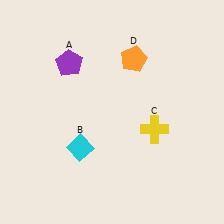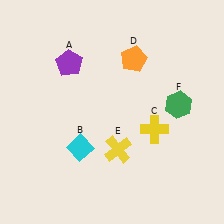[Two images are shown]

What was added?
A yellow cross (E), a green hexagon (F) were added in Image 2.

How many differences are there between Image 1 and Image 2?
There are 2 differences between the two images.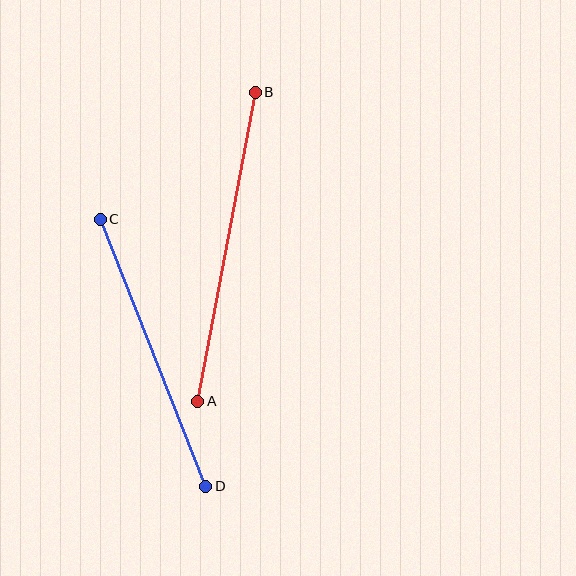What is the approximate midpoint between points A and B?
The midpoint is at approximately (226, 247) pixels.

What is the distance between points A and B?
The distance is approximately 314 pixels.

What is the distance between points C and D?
The distance is approximately 287 pixels.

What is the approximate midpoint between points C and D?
The midpoint is at approximately (153, 353) pixels.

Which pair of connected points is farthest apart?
Points A and B are farthest apart.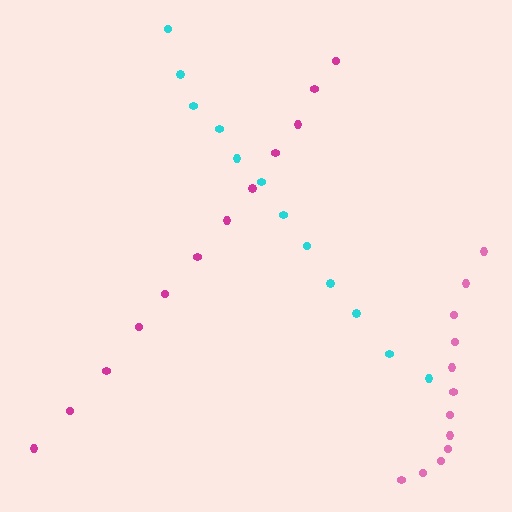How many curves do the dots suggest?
There are 3 distinct paths.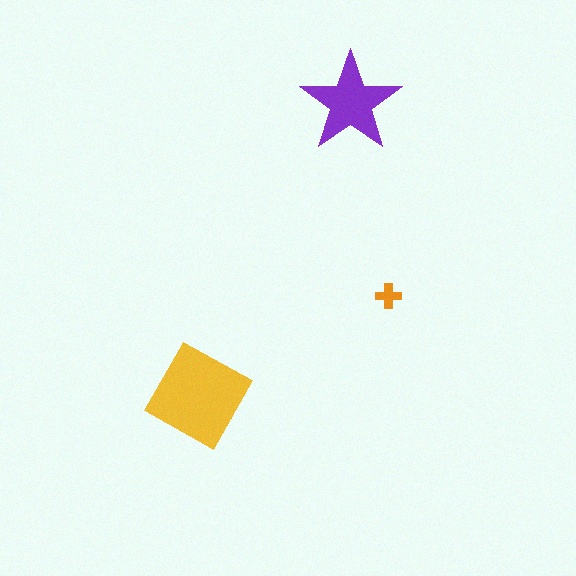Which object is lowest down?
The yellow square is bottommost.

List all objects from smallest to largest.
The orange cross, the purple star, the yellow square.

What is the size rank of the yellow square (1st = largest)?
1st.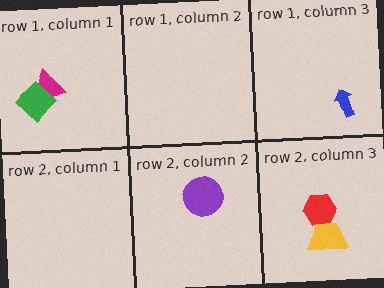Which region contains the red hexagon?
The row 2, column 3 region.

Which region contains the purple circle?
The row 2, column 2 region.